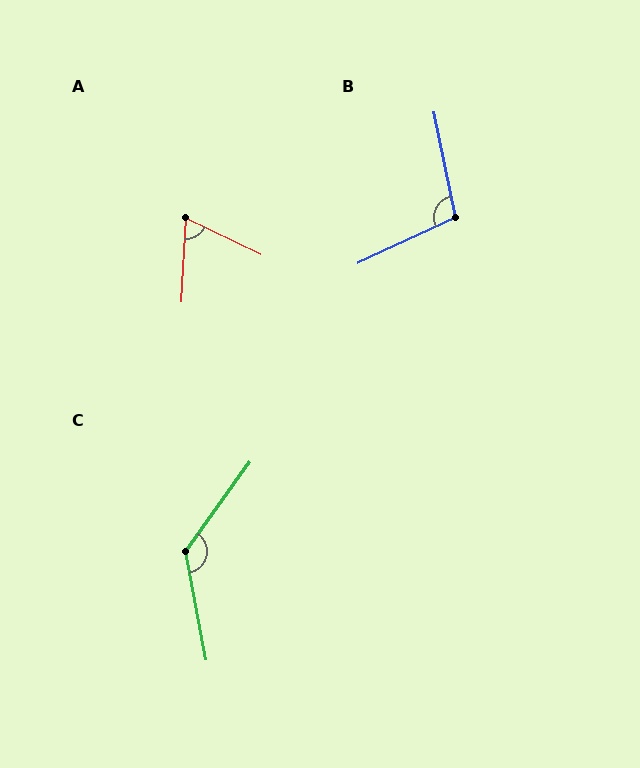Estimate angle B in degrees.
Approximately 103 degrees.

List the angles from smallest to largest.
A (67°), B (103°), C (134°).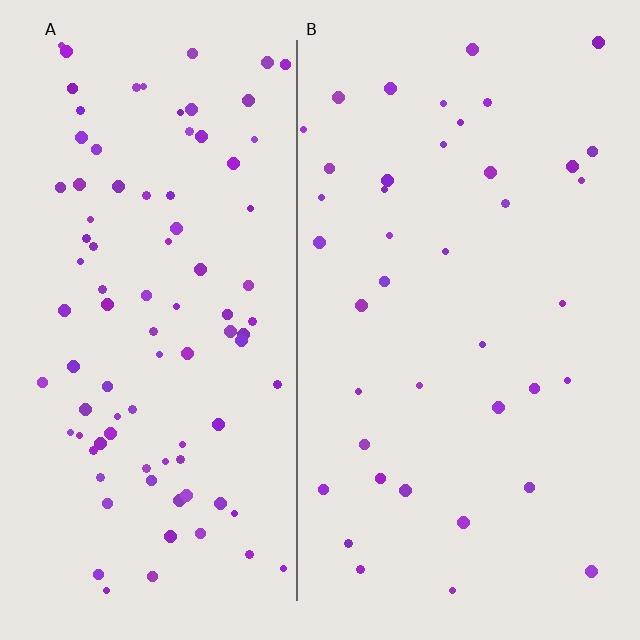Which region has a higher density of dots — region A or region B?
A (the left).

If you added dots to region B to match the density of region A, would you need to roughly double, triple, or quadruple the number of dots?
Approximately double.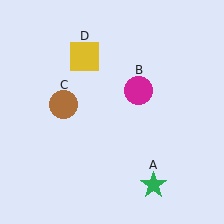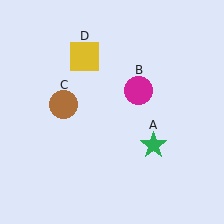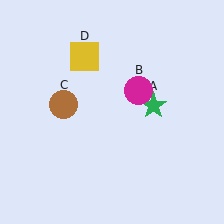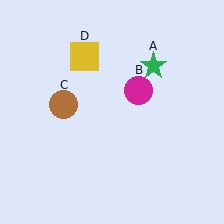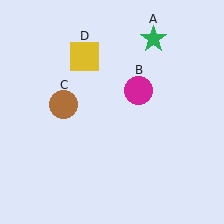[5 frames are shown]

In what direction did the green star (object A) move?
The green star (object A) moved up.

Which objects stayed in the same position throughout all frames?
Magenta circle (object B) and brown circle (object C) and yellow square (object D) remained stationary.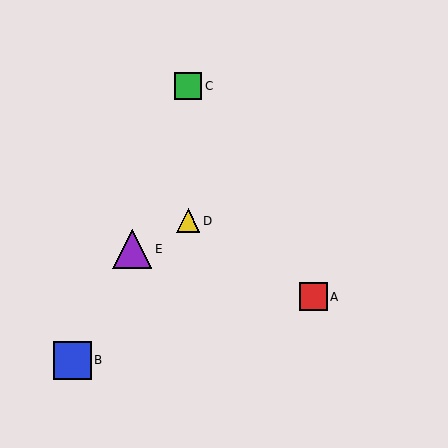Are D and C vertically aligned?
Yes, both are at x≈188.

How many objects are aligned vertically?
2 objects (C, D) are aligned vertically.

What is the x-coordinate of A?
Object A is at x≈313.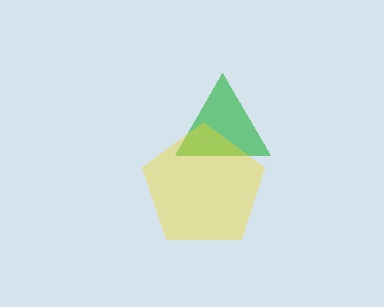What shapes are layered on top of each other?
The layered shapes are: a green triangle, a yellow pentagon.